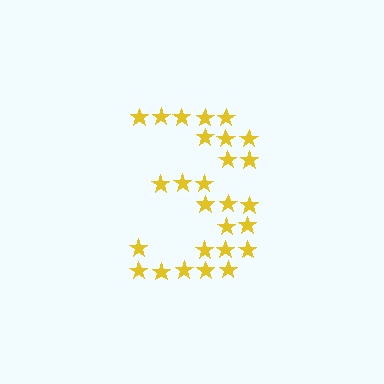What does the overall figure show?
The overall figure shows the digit 3.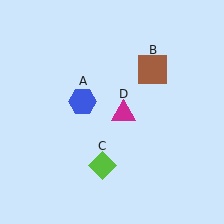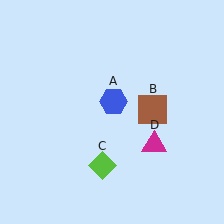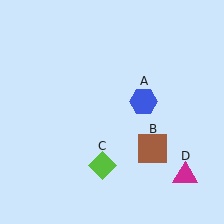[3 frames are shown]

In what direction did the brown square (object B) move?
The brown square (object B) moved down.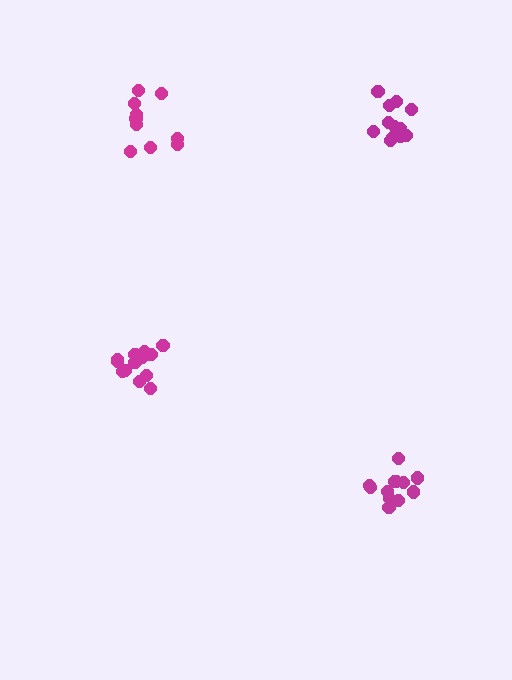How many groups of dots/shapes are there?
There are 4 groups.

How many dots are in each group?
Group 1: 14 dots, Group 2: 12 dots, Group 3: 10 dots, Group 4: 12 dots (48 total).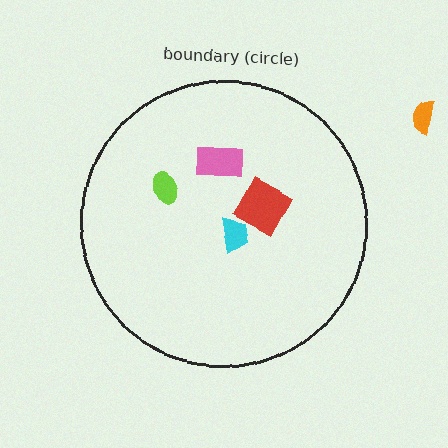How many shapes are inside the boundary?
4 inside, 1 outside.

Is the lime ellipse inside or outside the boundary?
Inside.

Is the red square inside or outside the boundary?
Inside.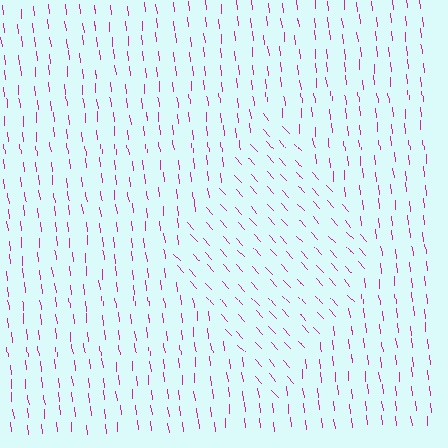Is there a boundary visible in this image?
Yes, there is a texture boundary formed by a change in line orientation.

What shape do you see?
I see a diamond.